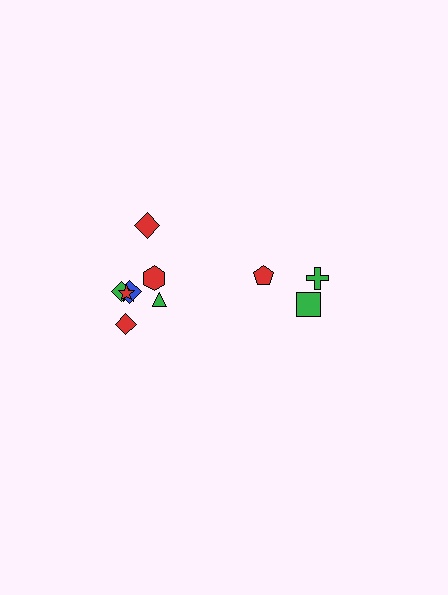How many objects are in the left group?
There are 8 objects.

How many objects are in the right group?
There are 3 objects.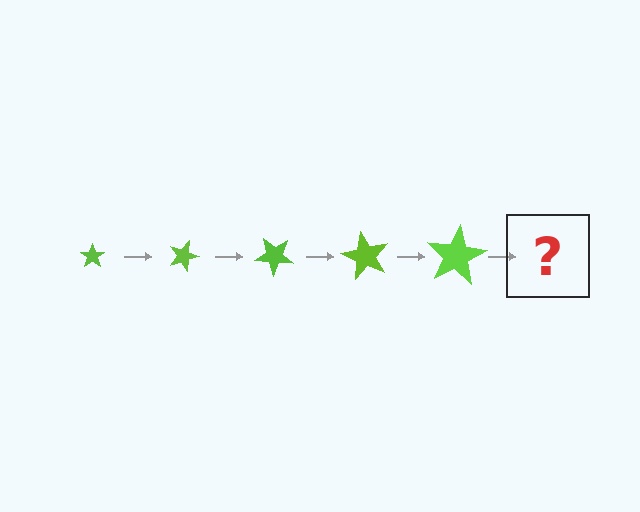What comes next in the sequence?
The next element should be a star, larger than the previous one and rotated 100 degrees from the start.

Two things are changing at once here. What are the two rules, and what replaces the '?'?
The two rules are that the star grows larger each step and it rotates 20 degrees each step. The '?' should be a star, larger than the previous one and rotated 100 degrees from the start.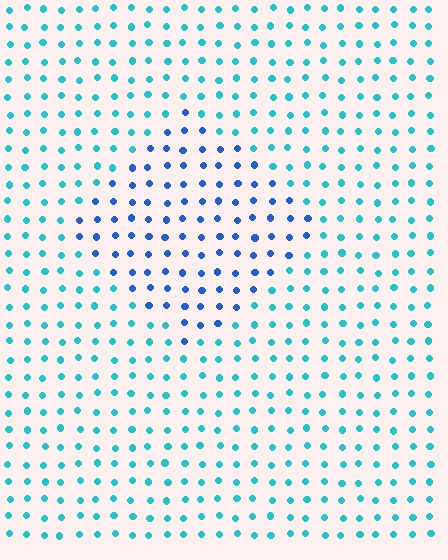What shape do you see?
I see a diamond.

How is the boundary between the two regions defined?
The boundary is defined purely by a slight shift in hue (about 36 degrees). Spacing, size, and orientation are identical on both sides.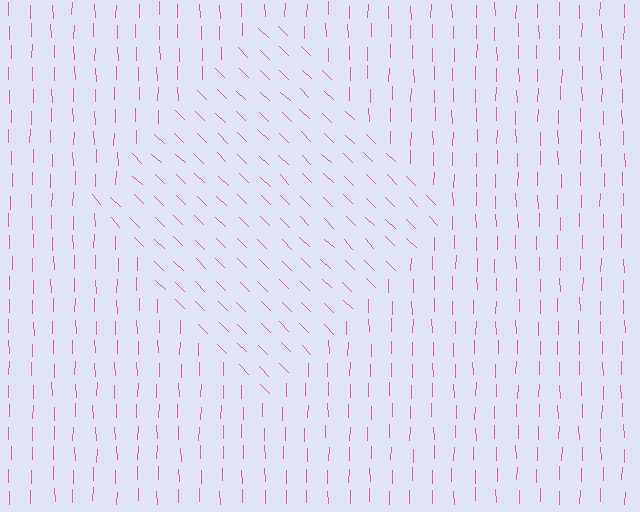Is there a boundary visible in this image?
Yes, there is a texture boundary formed by a change in line orientation.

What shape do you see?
I see a diamond.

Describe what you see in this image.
The image is filled with small pink line segments. A diamond region in the image has lines oriented differently from the surrounding lines, creating a visible texture boundary.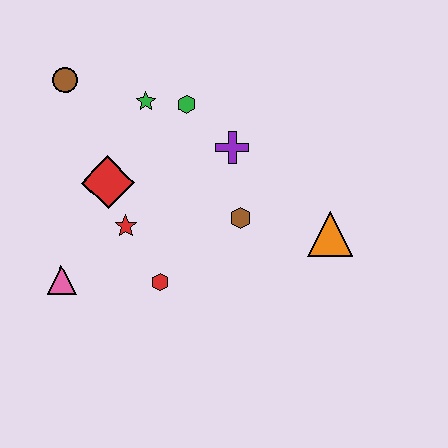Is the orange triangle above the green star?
No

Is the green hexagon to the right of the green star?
Yes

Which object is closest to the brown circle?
The green star is closest to the brown circle.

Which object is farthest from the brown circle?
The orange triangle is farthest from the brown circle.